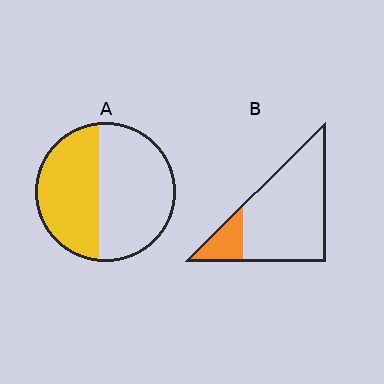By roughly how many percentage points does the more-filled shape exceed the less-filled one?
By roughly 25 percentage points (A over B).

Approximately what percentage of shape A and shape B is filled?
A is approximately 45% and B is approximately 15%.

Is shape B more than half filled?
No.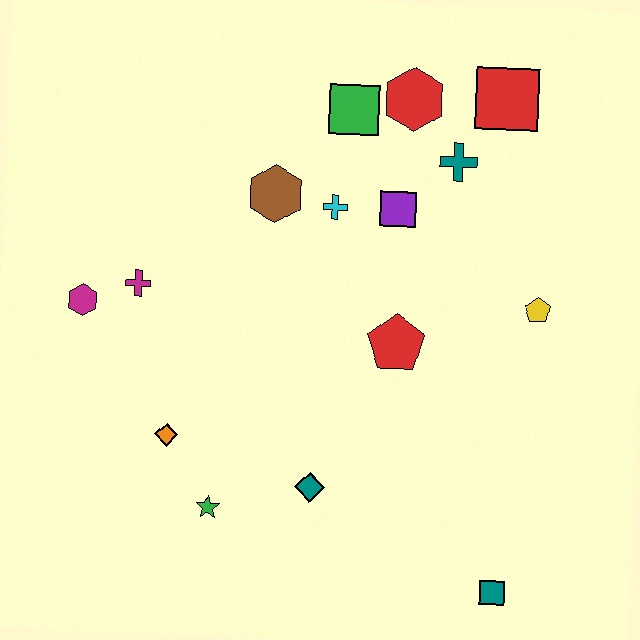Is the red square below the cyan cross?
No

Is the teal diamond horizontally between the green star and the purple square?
Yes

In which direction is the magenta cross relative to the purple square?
The magenta cross is to the left of the purple square.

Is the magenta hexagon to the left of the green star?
Yes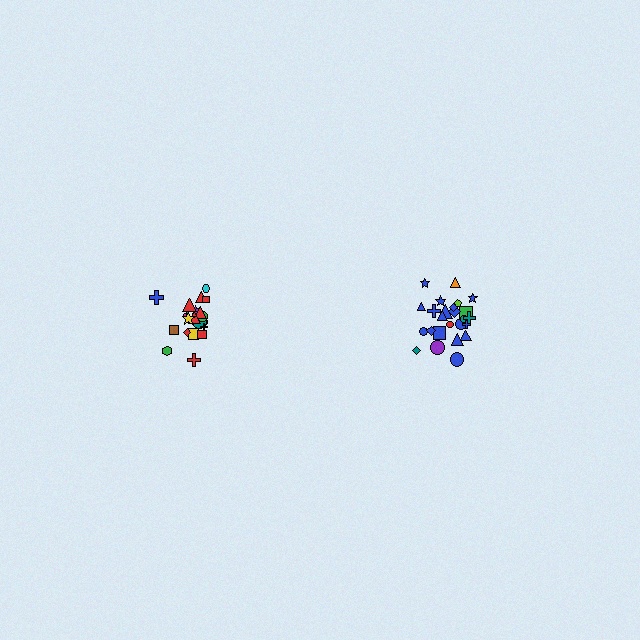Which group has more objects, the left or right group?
The right group.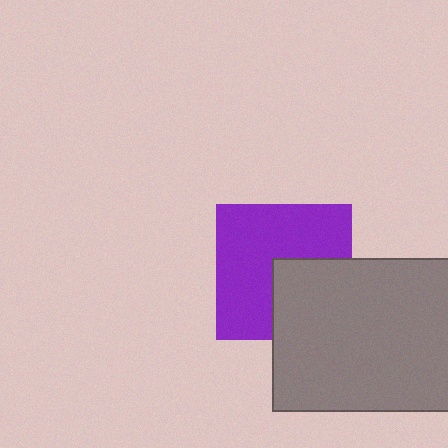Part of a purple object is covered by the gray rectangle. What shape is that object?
It is a square.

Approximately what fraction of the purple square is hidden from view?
Roughly 35% of the purple square is hidden behind the gray rectangle.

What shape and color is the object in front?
The object in front is a gray rectangle.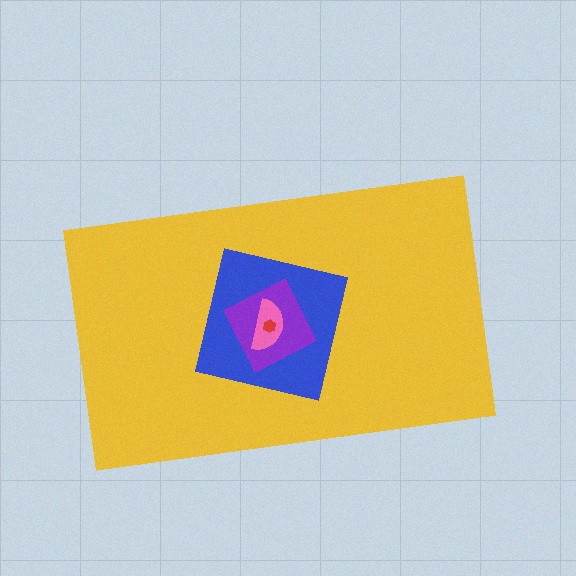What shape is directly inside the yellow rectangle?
The blue square.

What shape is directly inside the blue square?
The purple diamond.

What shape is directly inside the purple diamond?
The pink semicircle.